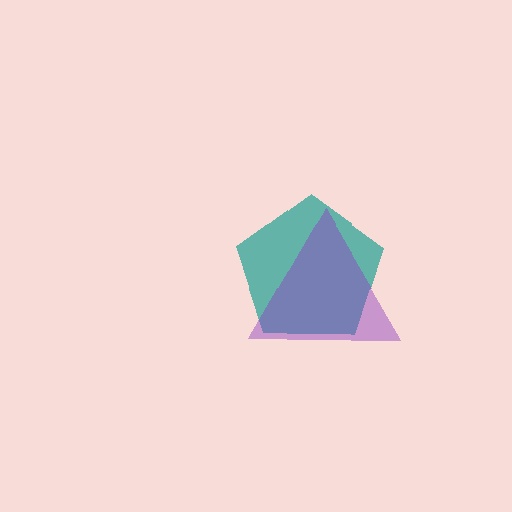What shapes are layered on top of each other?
The layered shapes are: a teal pentagon, a purple triangle.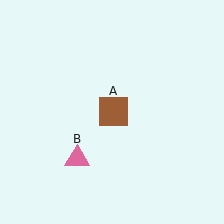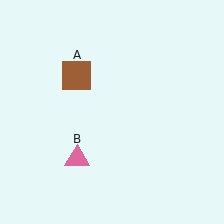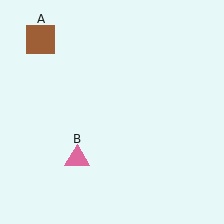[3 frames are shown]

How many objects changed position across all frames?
1 object changed position: brown square (object A).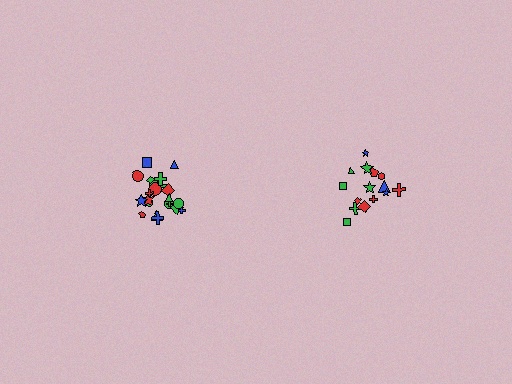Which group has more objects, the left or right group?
The left group.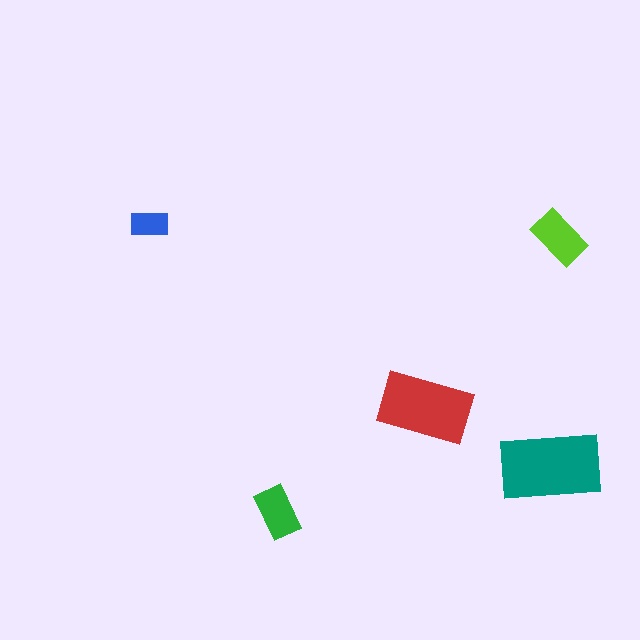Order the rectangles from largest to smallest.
the teal one, the red one, the lime one, the green one, the blue one.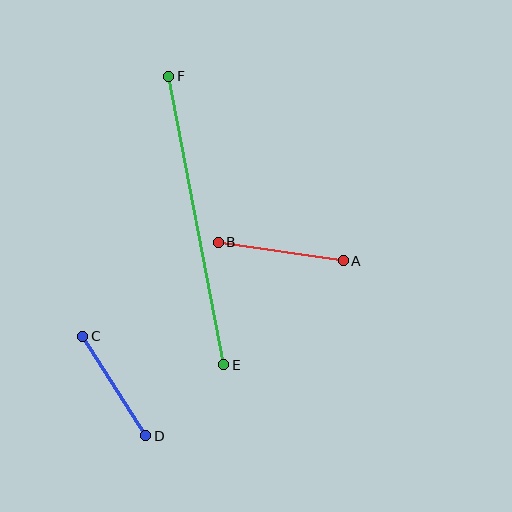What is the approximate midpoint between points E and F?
The midpoint is at approximately (196, 221) pixels.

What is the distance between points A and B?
The distance is approximately 127 pixels.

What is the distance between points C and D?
The distance is approximately 117 pixels.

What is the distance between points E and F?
The distance is approximately 294 pixels.